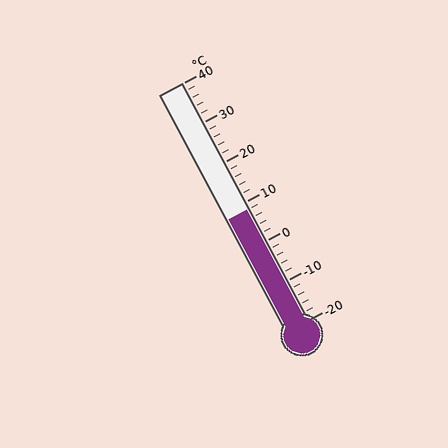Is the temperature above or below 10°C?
The temperature is below 10°C.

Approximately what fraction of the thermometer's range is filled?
The thermometer is filled to approximately 45% of its range.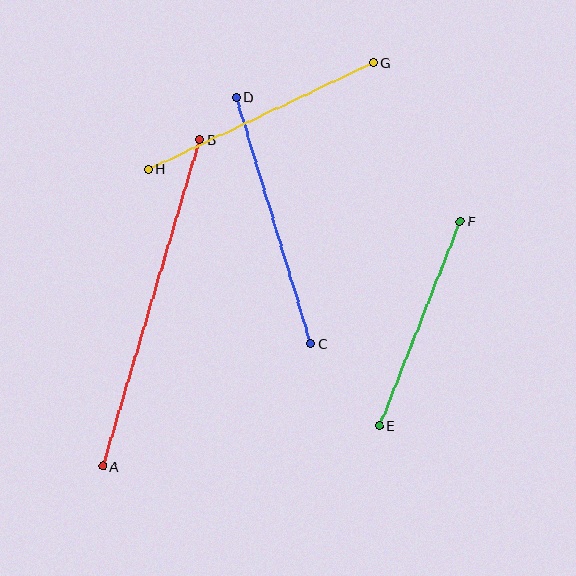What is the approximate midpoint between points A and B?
The midpoint is at approximately (152, 303) pixels.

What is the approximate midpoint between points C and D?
The midpoint is at approximately (273, 220) pixels.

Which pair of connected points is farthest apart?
Points A and B are farthest apart.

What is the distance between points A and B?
The distance is approximately 341 pixels.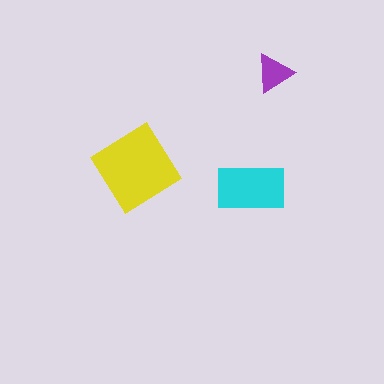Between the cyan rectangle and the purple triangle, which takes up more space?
The cyan rectangle.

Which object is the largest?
The yellow diamond.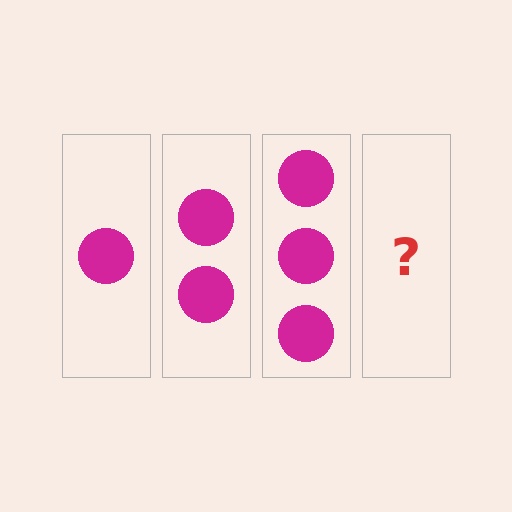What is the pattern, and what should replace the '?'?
The pattern is that each step adds one more circle. The '?' should be 4 circles.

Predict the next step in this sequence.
The next step is 4 circles.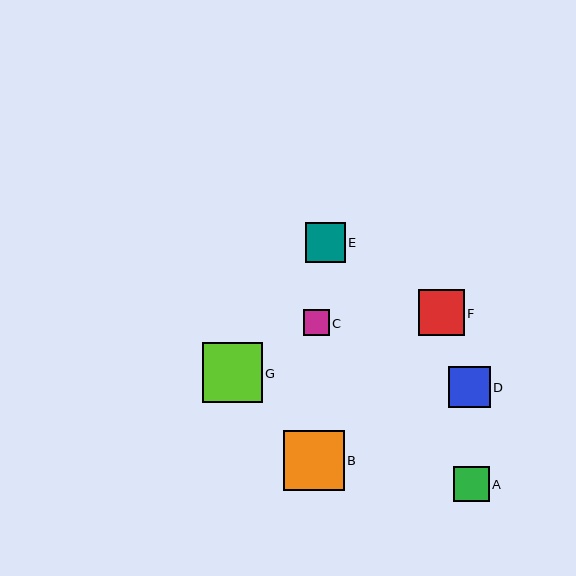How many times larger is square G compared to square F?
Square G is approximately 1.3 times the size of square F.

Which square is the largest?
Square B is the largest with a size of approximately 61 pixels.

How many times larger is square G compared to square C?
Square G is approximately 2.3 times the size of square C.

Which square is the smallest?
Square C is the smallest with a size of approximately 26 pixels.